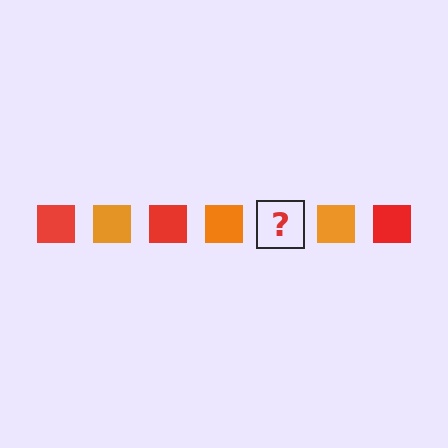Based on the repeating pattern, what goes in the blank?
The blank should be a red square.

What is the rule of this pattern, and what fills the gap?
The rule is that the pattern cycles through red, orange squares. The gap should be filled with a red square.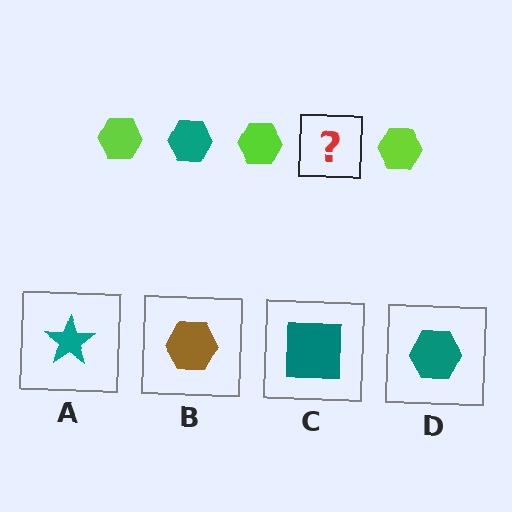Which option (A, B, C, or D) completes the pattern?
D.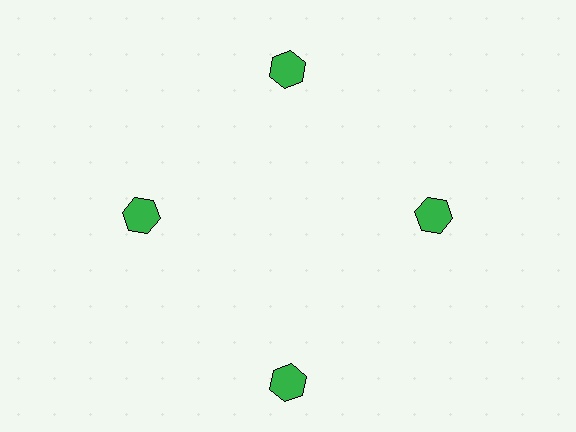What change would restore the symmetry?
The symmetry would be restored by moving it inward, back onto the ring so that all 4 hexagons sit at equal angles and equal distance from the center.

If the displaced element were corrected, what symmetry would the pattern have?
It would have 4-fold rotational symmetry — the pattern would map onto itself every 90 degrees.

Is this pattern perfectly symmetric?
No. The 4 green hexagons are arranged in a ring, but one element near the 6 o'clock position is pushed outward from the center, breaking the 4-fold rotational symmetry.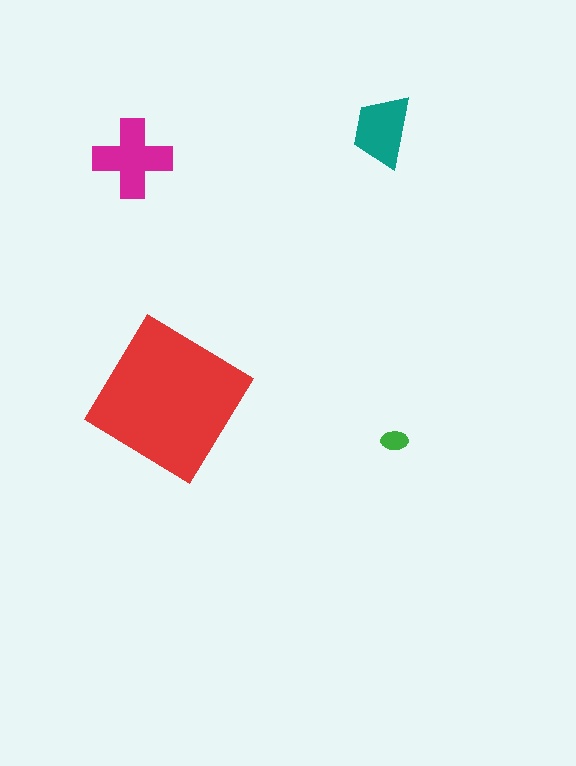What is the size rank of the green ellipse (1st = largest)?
4th.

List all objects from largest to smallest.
The red diamond, the magenta cross, the teal trapezoid, the green ellipse.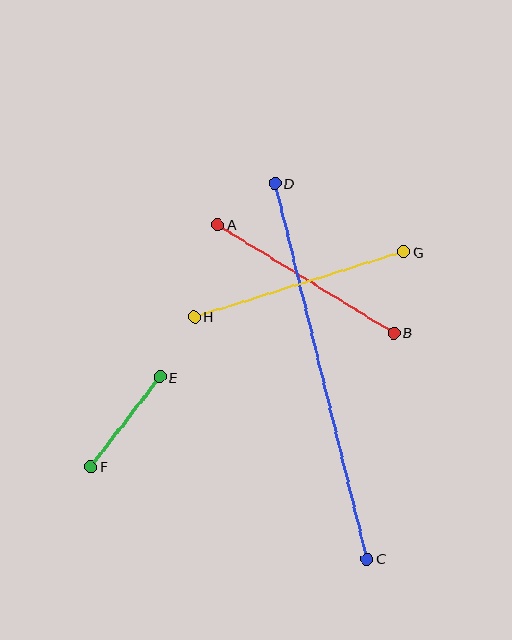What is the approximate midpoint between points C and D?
The midpoint is at approximately (321, 371) pixels.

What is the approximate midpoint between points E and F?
The midpoint is at approximately (125, 422) pixels.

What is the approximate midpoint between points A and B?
The midpoint is at approximately (306, 279) pixels.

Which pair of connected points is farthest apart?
Points C and D are farthest apart.